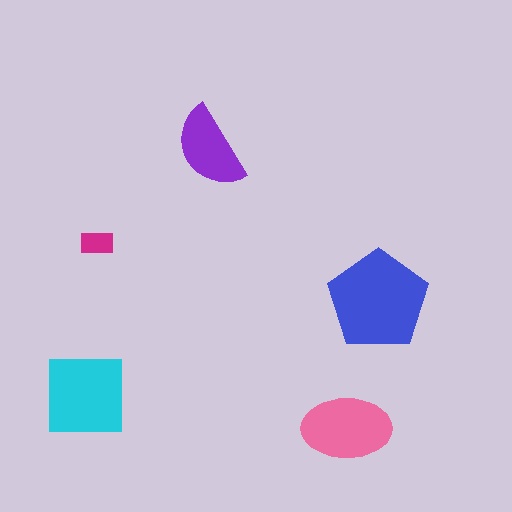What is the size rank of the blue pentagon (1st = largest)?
1st.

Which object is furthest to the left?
The cyan square is leftmost.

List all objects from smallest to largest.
The magenta rectangle, the purple semicircle, the pink ellipse, the cyan square, the blue pentagon.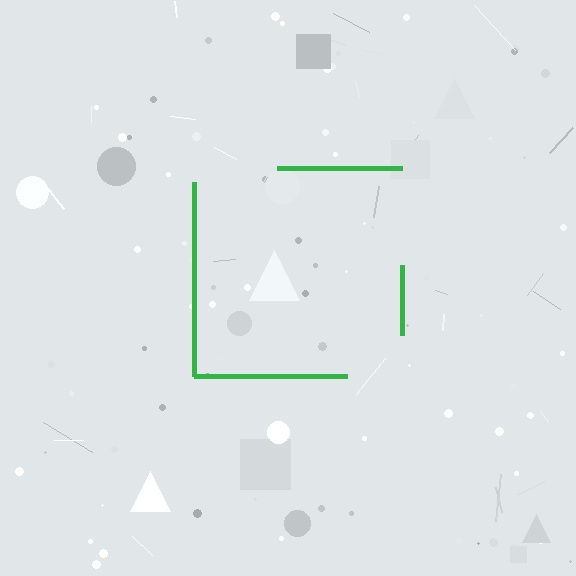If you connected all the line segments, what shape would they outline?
They would outline a square.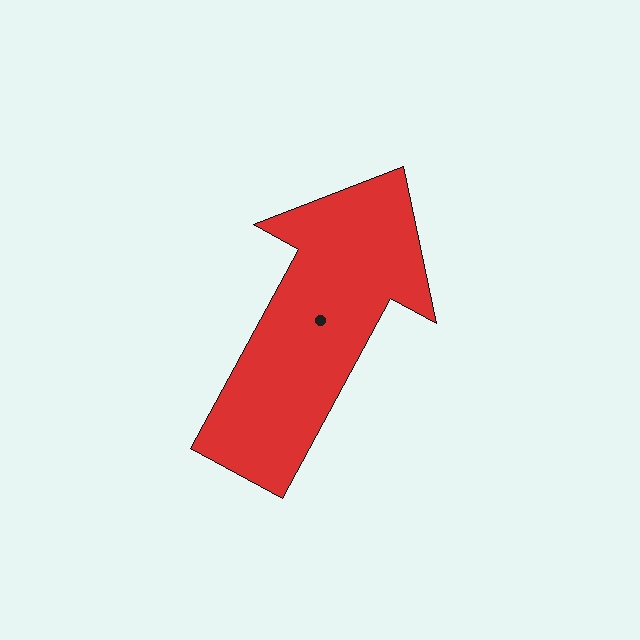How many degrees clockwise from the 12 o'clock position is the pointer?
Approximately 28 degrees.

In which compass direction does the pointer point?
Northeast.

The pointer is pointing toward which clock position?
Roughly 1 o'clock.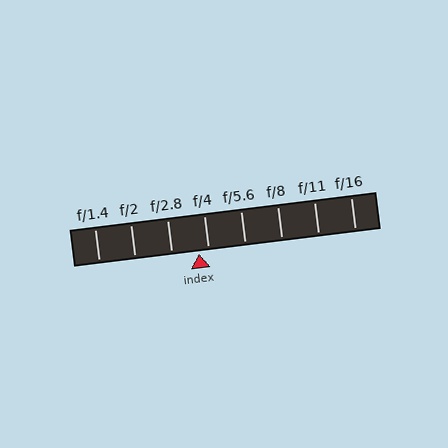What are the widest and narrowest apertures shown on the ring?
The widest aperture shown is f/1.4 and the narrowest is f/16.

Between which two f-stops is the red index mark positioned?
The index mark is between f/2.8 and f/4.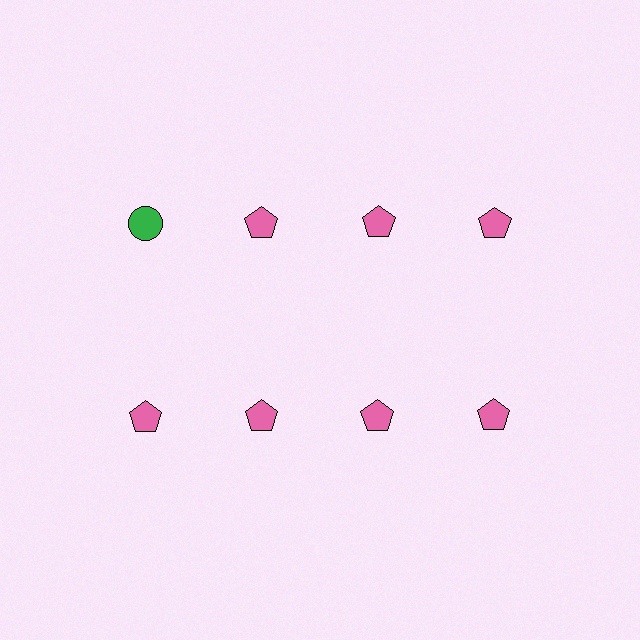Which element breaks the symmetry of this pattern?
The green circle in the top row, leftmost column breaks the symmetry. All other shapes are pink pentagons.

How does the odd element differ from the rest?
It differs in both color (green instead of pink) and shape (circle instead of pentagon).